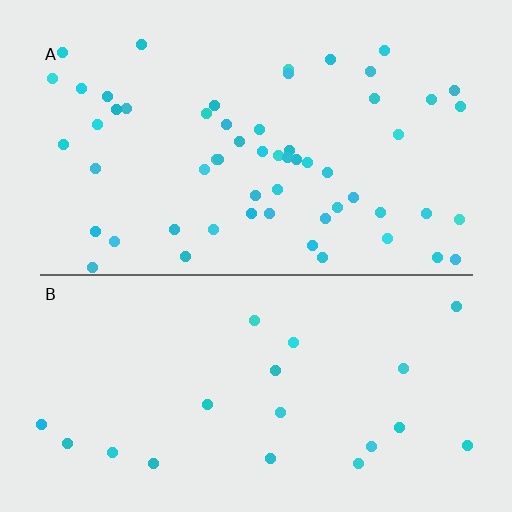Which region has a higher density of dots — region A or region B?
A (the top).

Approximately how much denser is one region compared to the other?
Approximately 2.9× — region A over region B.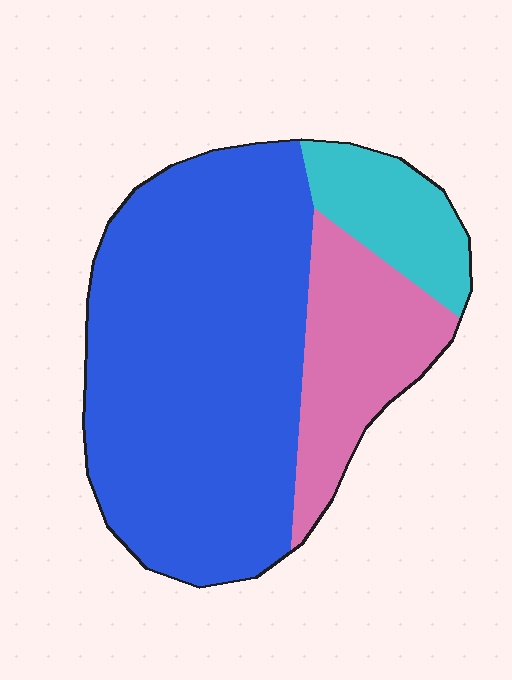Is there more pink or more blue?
Blue.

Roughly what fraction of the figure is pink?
Pink takes up about one fifth (1/5) of the figure.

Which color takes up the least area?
Cyan, at roughly 15%.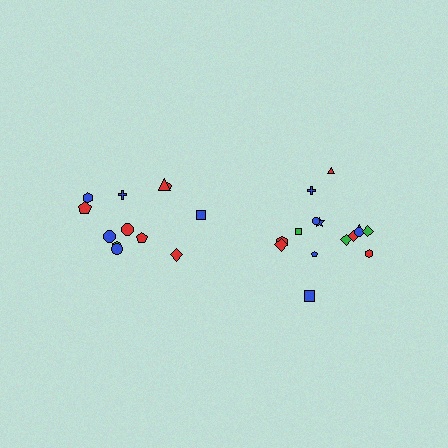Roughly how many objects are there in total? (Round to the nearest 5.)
Roughly 25 objects in total.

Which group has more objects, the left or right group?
The right group.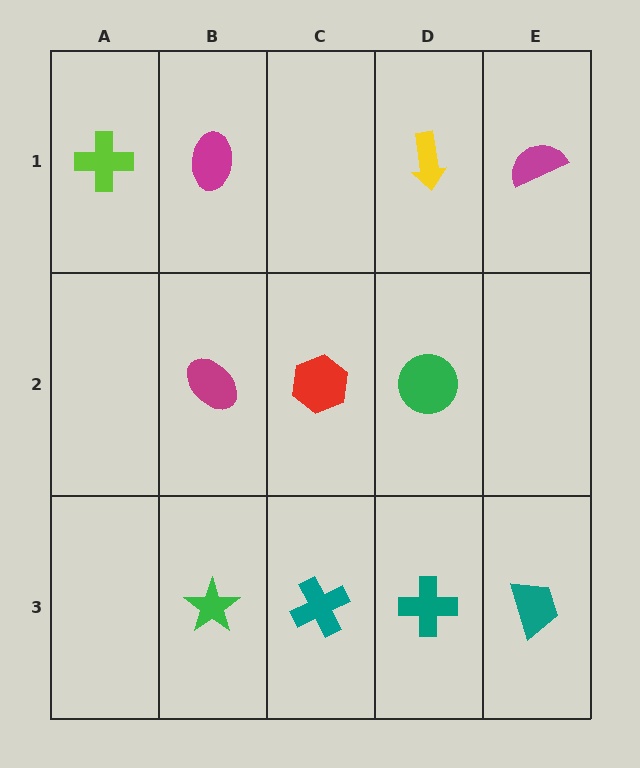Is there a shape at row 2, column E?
No, that cell is empty.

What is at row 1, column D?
A yellow arrow.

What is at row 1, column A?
A lime cross.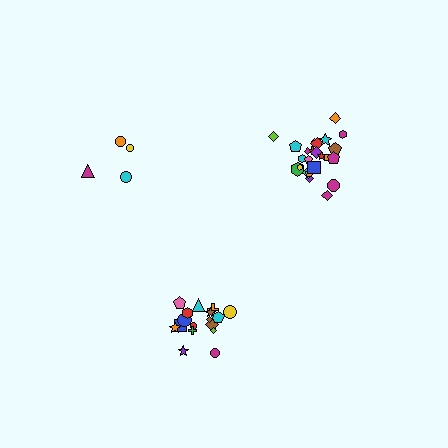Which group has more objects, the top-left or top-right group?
The top-right group.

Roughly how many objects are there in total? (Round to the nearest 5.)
Roughly 45 objects in total.